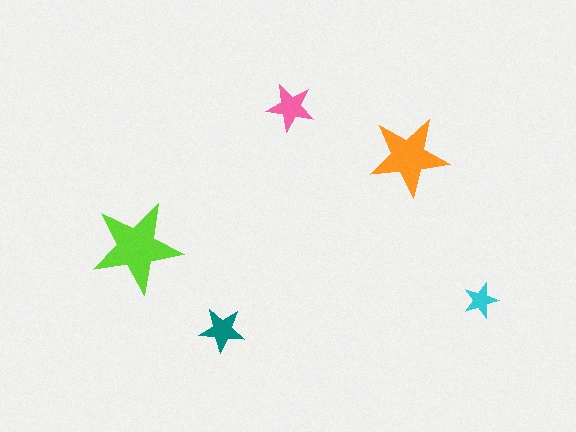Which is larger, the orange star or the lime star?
The lime one.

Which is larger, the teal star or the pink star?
The pink one.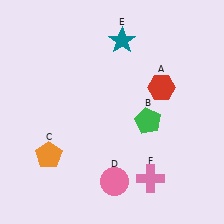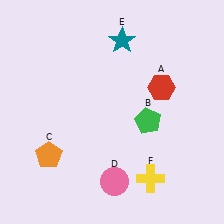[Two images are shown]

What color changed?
The cross (F) changed from pink in Image 1 to yellow in Image 2.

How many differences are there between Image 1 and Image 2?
There is 1 difference between the two images.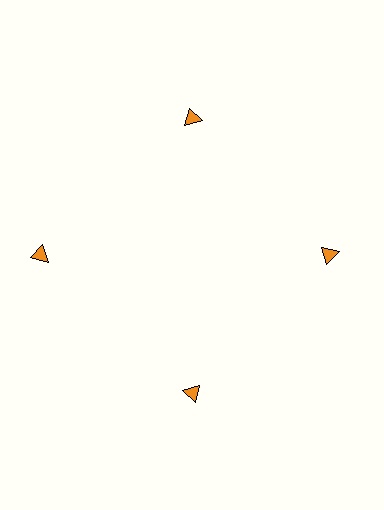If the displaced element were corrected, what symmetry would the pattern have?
It would have 4-fold rotational symmetry — the pattern would map onto itself every 90 degrees.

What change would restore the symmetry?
The symmetry would be restored by moving it inward, back onto the ring so that all 4 triangles sit at equal angles and equal distance from the center.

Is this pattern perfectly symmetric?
No. The 4 orange triangles are arranged in a ring, but one element near the 9 o'clock position is pushed outward from the center, breaking the 4-fold rotational symmetry.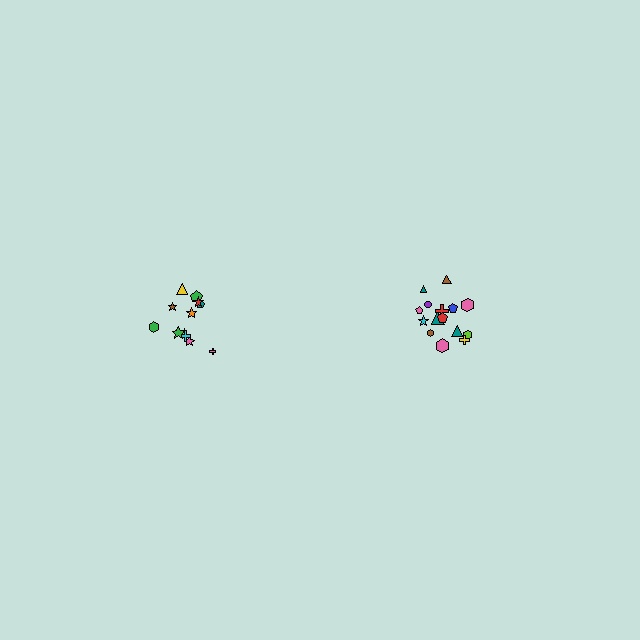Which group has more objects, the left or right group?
The right group.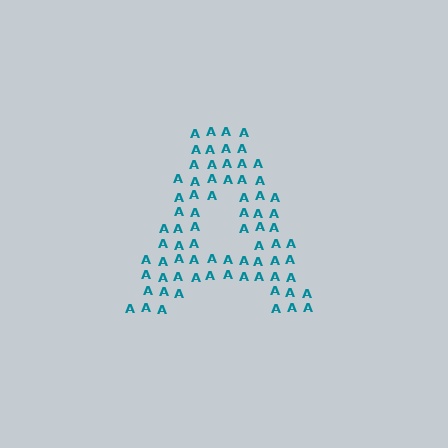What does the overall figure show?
The overall figure shows the letter A.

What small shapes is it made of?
It is made of small letter A's.